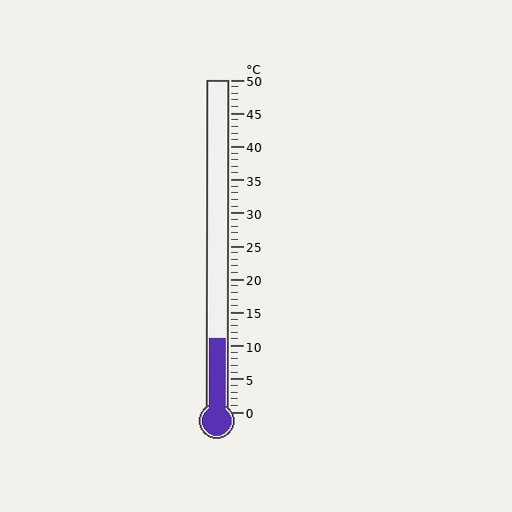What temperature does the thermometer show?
The thermometer shows approximately 11°C.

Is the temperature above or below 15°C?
The temperature is below 15°C.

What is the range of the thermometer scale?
The thermometer scale ranges from 0°C to 50°C.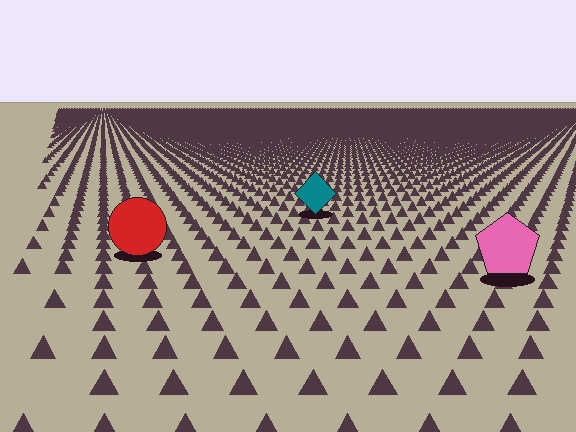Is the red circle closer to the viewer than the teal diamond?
Yes. The red circle is closer — you can tell from the texture gradient: the ground texture is coarser near it.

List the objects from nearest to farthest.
From nearest to farthest: the pink pentagon, the red circle, the teal diamond.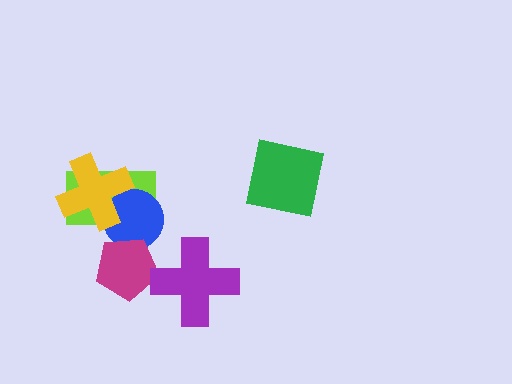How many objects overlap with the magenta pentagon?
2 objects overlap with the magenta pentagon.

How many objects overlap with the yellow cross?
2 objects overlap with the yellow cross.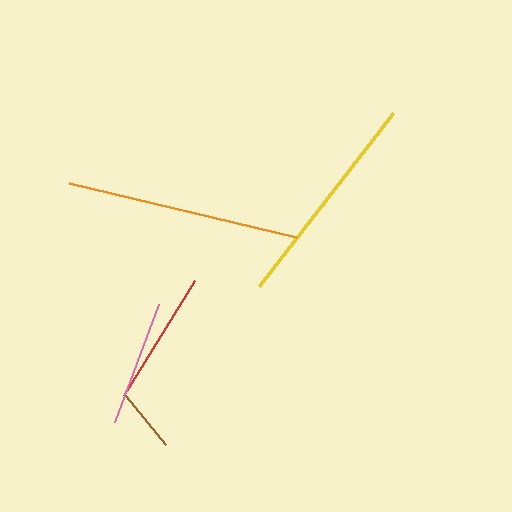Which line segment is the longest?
The orange line is the longest at approximately 233 pixels.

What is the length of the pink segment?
The pink segment is approximately 125 pixels long.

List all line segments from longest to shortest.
From longest to shortest: orange, yellow, red, pink, brown.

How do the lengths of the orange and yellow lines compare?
The orange and yellow lines are approximately the same length.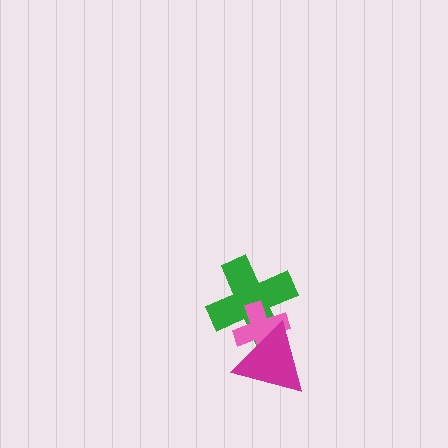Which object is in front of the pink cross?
The magenta triangle is in front of the pink cross.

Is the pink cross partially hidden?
Yes, it is partially covered by another shape.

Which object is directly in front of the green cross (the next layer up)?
The pink cross is directly in front of the green cross.